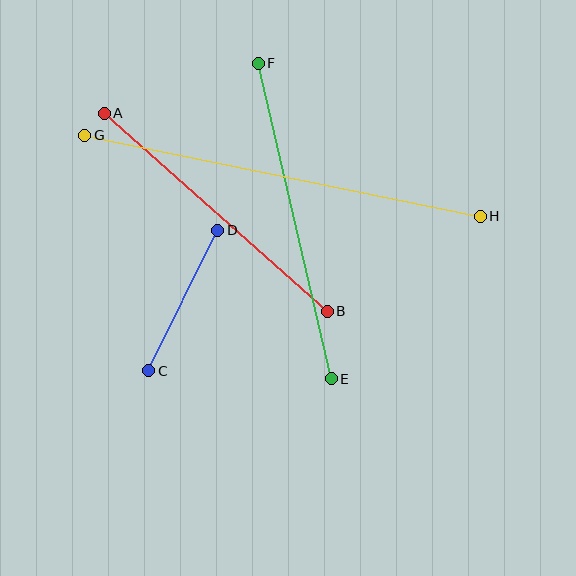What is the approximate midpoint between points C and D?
The midpoint is at approximately (183, 300) pixels.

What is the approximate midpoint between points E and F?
The midpoint is at approximately (295, 221) pixels.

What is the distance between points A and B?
The distance is approximately 298 pixels.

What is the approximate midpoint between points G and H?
The midpoint is at approximately (283, 176) pixels.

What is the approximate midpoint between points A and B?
The midpoint is at approximately (216, 212) pixels.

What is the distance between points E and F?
The distance is approximately 324 pixels.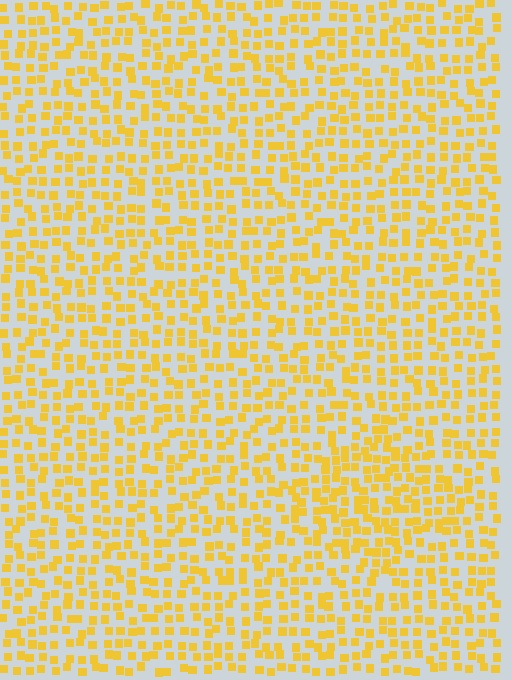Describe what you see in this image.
The image contains small yellow elements arranged at two different densities. A diamond-shaped region is visible where the elements are more densely packed than the surrounding area.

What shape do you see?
I see a diamond.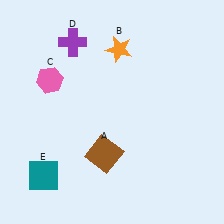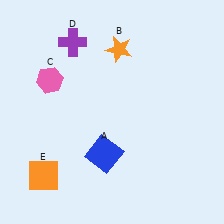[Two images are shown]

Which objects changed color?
A changed from brown to blue. E changed from teal to orange.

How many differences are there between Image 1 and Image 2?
There are 2 differences between the two images.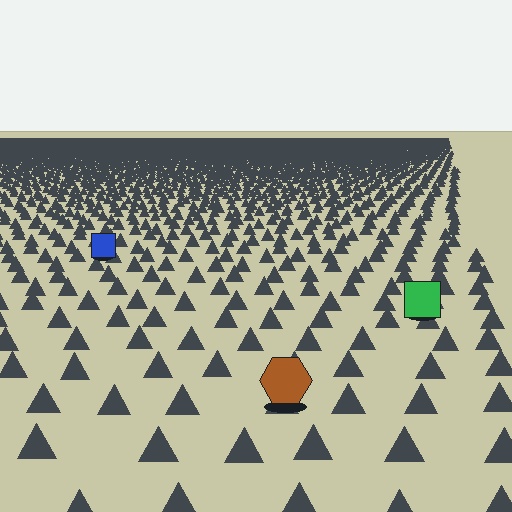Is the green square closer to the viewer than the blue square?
Yes. The green square is closer — you can tell from the texture gradient: the ground texture is coarser near it.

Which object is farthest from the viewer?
The blue square is farthest from the viewer. It appears smaller and the ground texture around it is denser.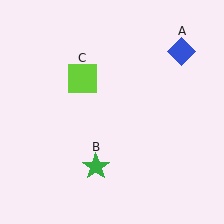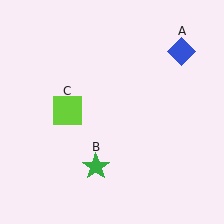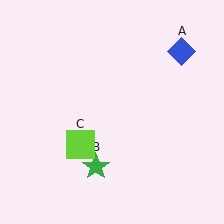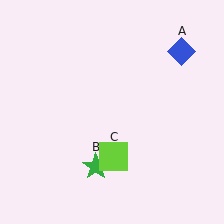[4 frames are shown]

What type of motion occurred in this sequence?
The lime square (object C) rotated counterclockwise around the center of the scene.